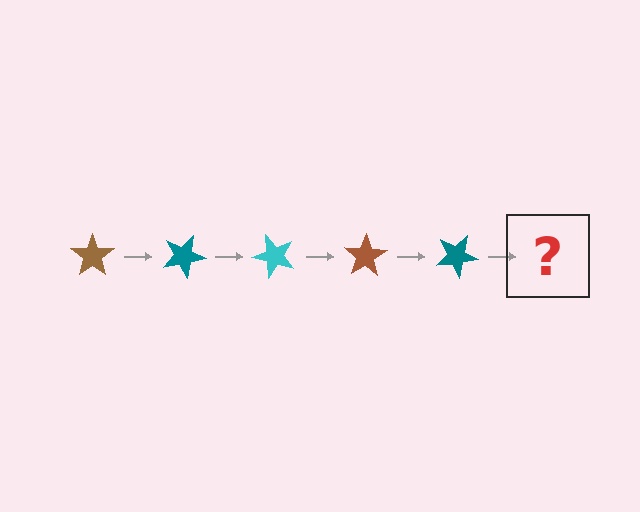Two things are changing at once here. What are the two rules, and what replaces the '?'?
The two rules are that it rotates 25 degrees each step and the color cycles through brown, teal, and cyan. The '?' should be a cyan star, rotated 125 degrees from the start.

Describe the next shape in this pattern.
It should be a cyan star, rotated 125 degrees from the start.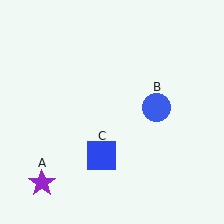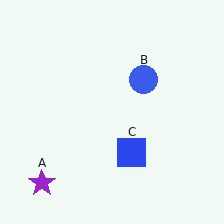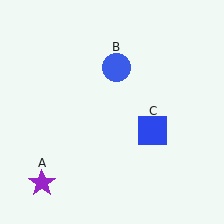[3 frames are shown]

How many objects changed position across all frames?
2 objects changed position: blue circle (object B), blue square (object C).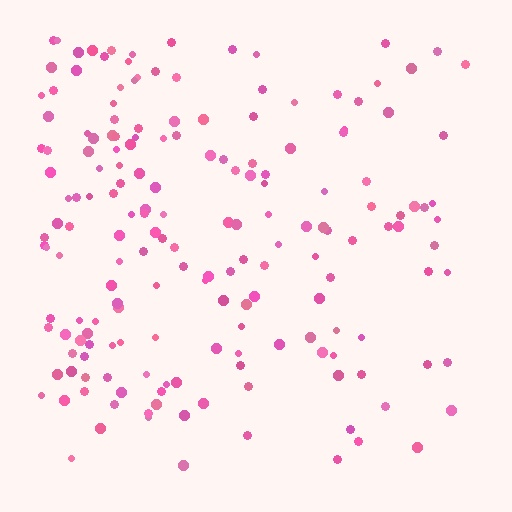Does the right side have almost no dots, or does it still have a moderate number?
Still a moderate number, just noticeably fewer than the left.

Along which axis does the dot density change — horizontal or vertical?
Horizontal.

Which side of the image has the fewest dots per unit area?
The right.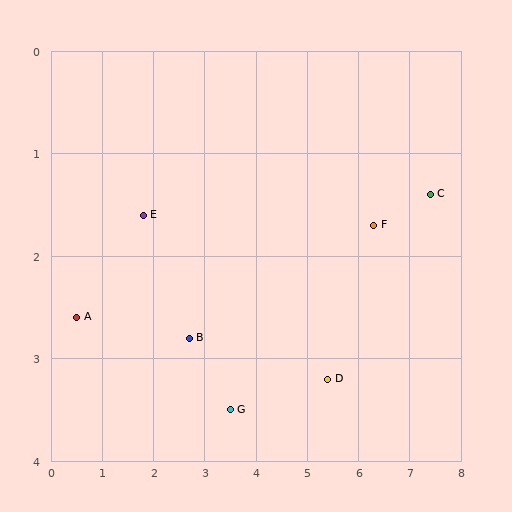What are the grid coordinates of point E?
Point E is at approximately (1.8, 1.6).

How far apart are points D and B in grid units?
Points D and B are about 2.7 grid units apart.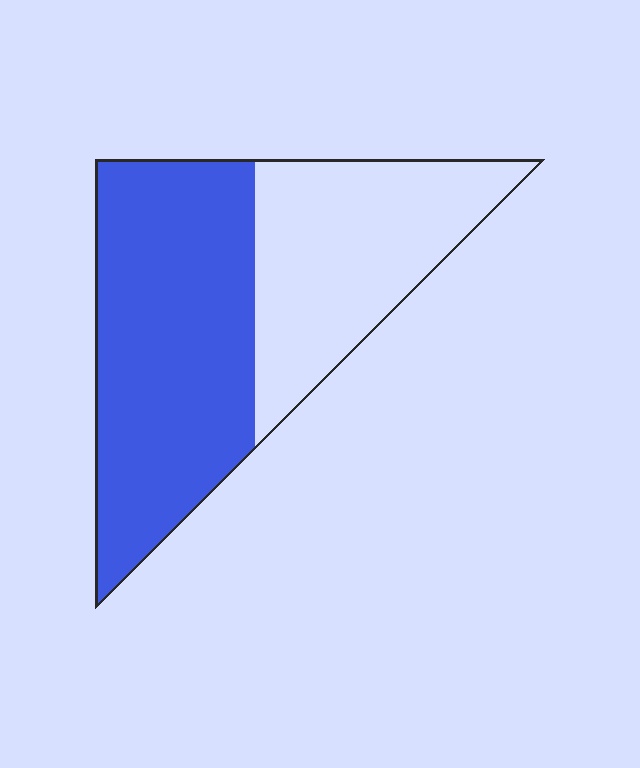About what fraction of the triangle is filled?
About three fifths (3/5).